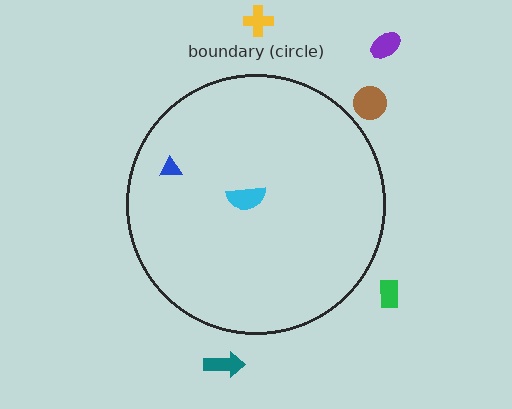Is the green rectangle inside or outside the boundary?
Outside.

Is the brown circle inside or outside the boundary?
Outside.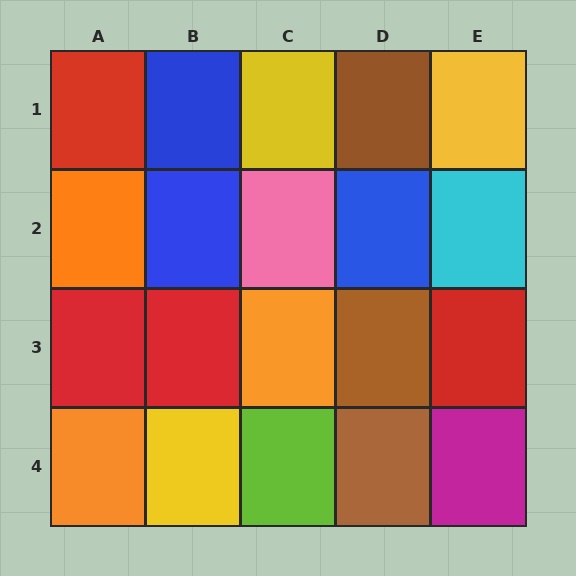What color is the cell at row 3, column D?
Brown.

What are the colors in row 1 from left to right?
Red, blue, yellow, brown, yellow.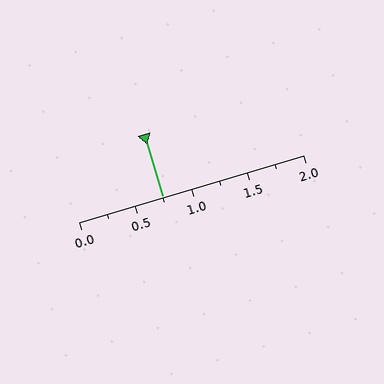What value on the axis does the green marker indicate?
The marker indicates approximately 0.75.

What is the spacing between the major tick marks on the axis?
The major ticks are spaced 0.5 apart.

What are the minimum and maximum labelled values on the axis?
The axis runs from 0.0 to 2.0.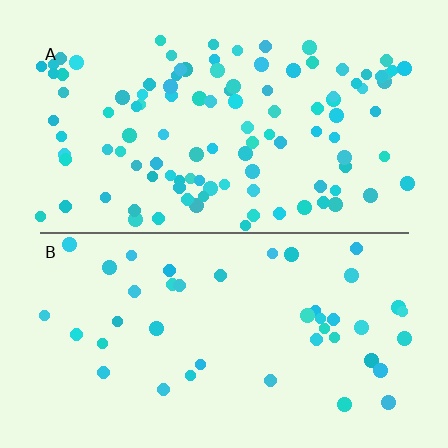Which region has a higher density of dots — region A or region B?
A (the top).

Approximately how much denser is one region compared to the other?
Approximately 2.5× — region A over region B.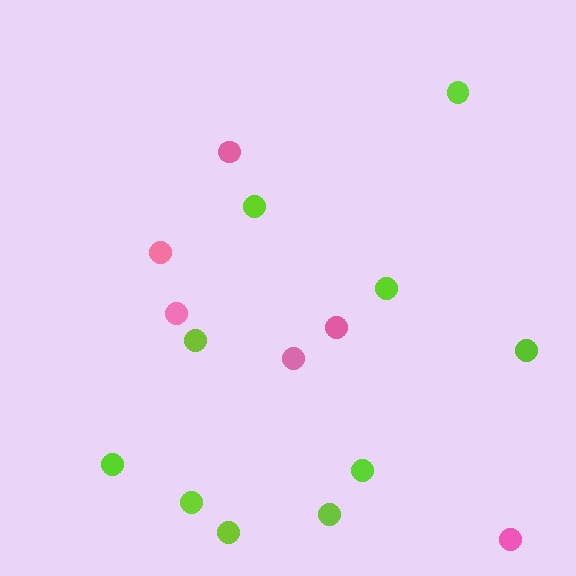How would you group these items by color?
There are 2 groups: one group of pink circles (6) and one group of lime circles (10).